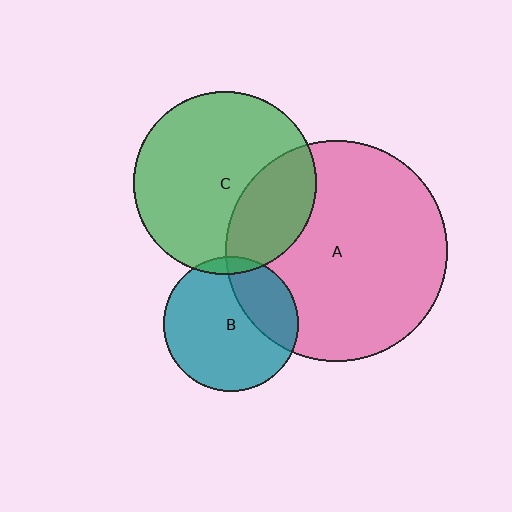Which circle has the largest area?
Circle A (pink).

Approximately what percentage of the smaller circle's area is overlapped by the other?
Approximately 30%.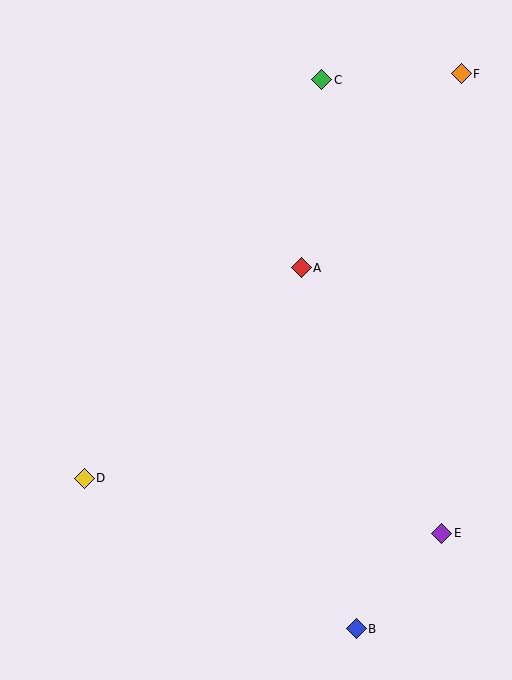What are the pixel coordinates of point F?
Point F is at (461, 74).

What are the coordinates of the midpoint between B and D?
The midpoint between B and D is at (220, 553).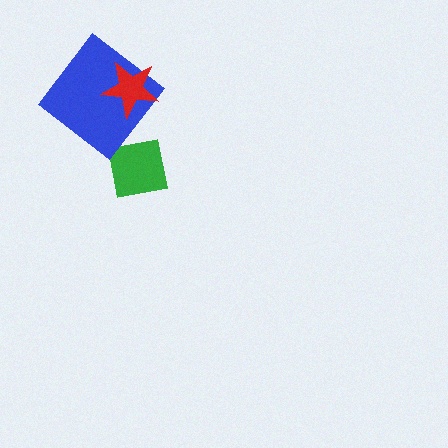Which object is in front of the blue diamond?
The red star is in front of the blue diamond.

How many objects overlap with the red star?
1 object overlaps with the red star.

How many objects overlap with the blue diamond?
1 object overlaps with the blue diamond.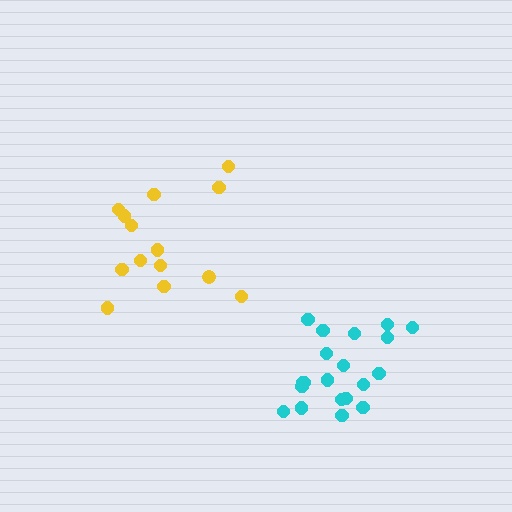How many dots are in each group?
Group 1: 20 dots, Group 2: 14 dots (34 total).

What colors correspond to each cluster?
The clusters are colored: cyan, yellow.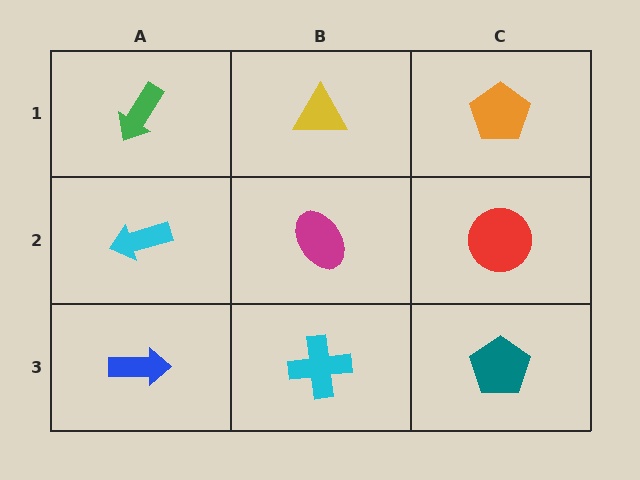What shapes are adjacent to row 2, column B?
A yellow triangle (row 1, column B), a cyan cross (row 3, column B), a cyan arrow (row 2, column A), a red circle (row 2, column C).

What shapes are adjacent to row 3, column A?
A cyan arrow (row 2, column A), a cyan cross (row 3, column B).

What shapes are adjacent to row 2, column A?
A green arrow (row 1, column A), a blue arrow (row 3, column A), a magenta ellipse (row 2, column B).